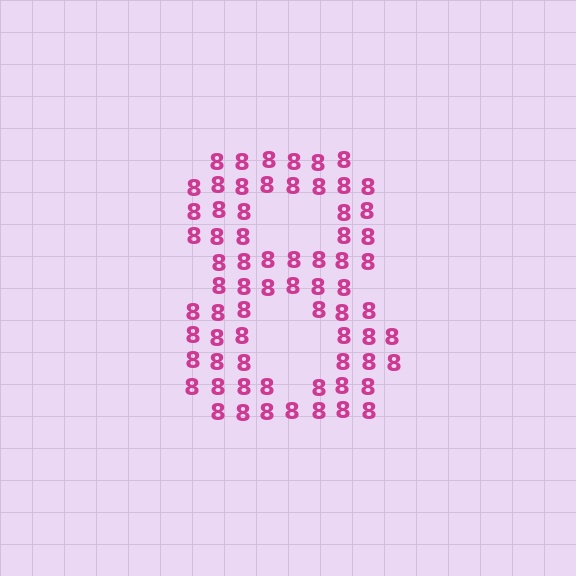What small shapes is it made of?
It is made of small digit 8's.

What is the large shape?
The large shape is the digit 8.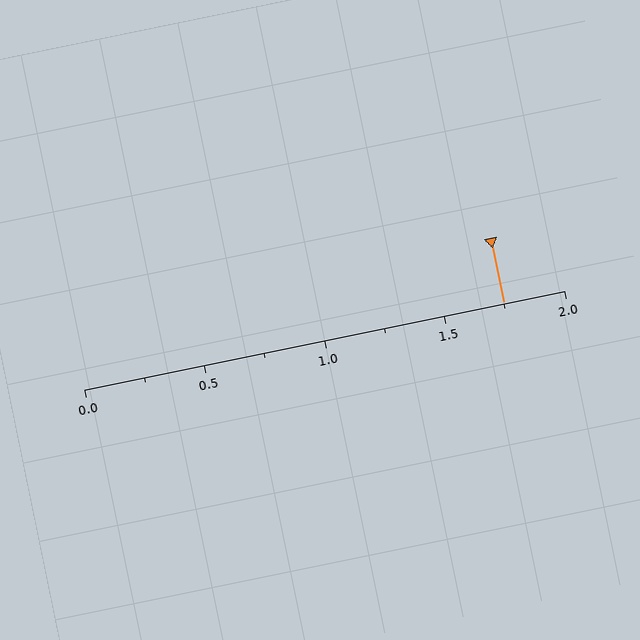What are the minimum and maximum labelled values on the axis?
The axis runs from 0.0 to 2.0.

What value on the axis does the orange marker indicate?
The marker indicates approximately 1.75.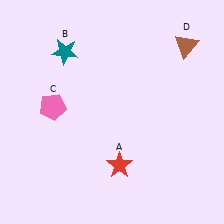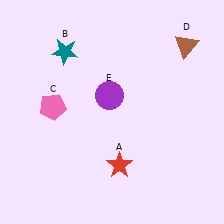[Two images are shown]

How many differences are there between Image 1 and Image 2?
There is 1 difference between the two images.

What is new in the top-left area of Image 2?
A purple circle (E) was added in the top-left area of Image 2.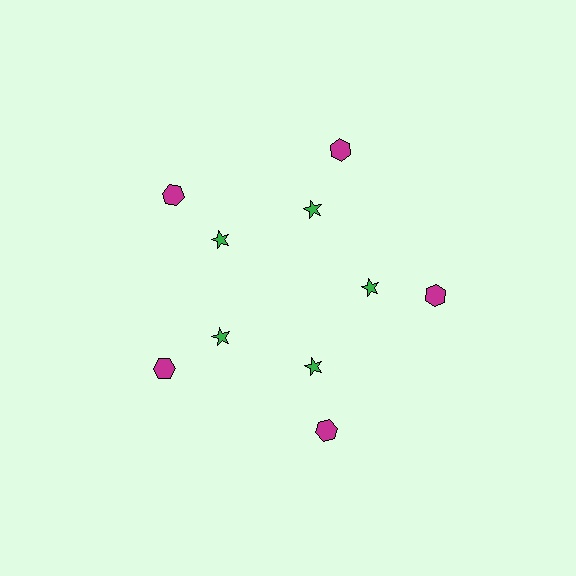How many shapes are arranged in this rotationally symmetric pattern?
There are 10 shapes, arranged in 5 groups of 2.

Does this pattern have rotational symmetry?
Yes, this pattern has 5-fold rotational symmetry. It looks the same after rotating 72 degrees around the center.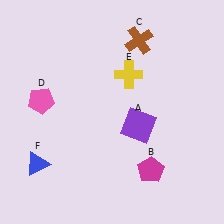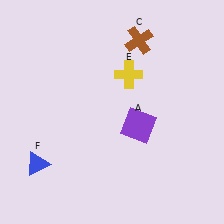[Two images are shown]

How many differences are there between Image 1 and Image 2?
There are 2 differences between the two images.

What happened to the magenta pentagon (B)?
The magenta pentagon (B) was removed in Image 2. It was in the bottom-right area of Image 1.